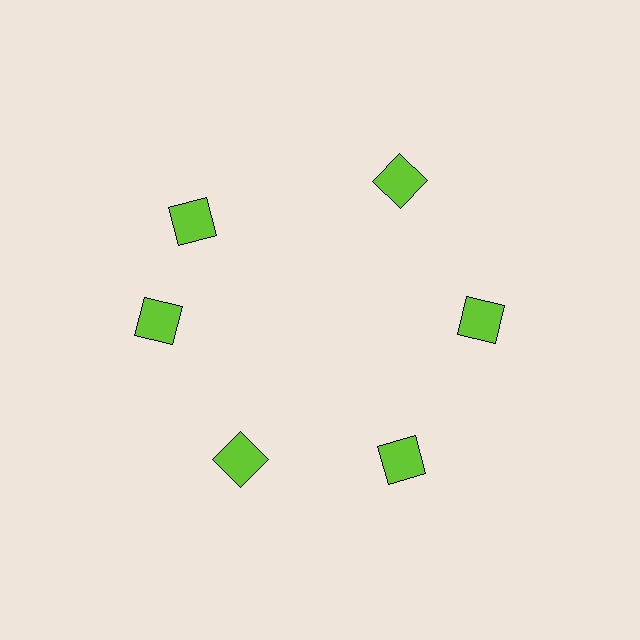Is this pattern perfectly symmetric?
No. The 6 lime squares are arranged in a ring, but one element near the 11 o'clock position is rotated out of alignment along the ring, breaking the 6-fold rotational symmetry.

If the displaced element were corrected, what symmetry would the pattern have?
It would have 6-fold rotational symmetry — the pattern would map onto itself every 60 degrees.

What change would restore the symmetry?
The symmetry would be restored by rotating it back into even spacing with its neighbors so that all 6 squares sit at equal angles and equal distance from the center.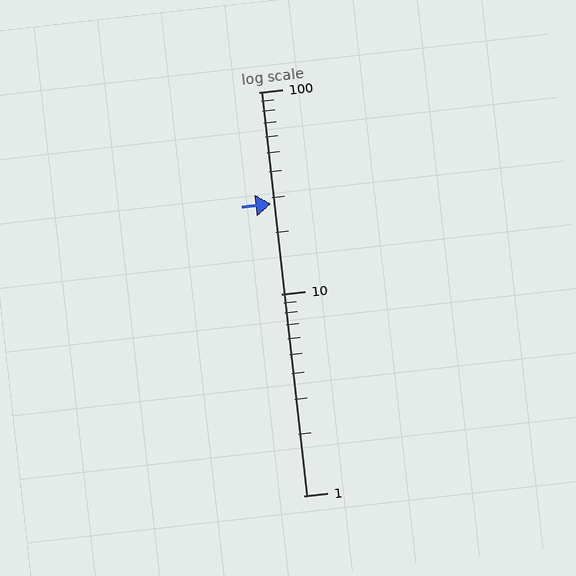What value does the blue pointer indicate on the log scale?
The pointer indicates approximately 28.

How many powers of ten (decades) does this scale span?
The scale spans 2 decades, from 1 to 100.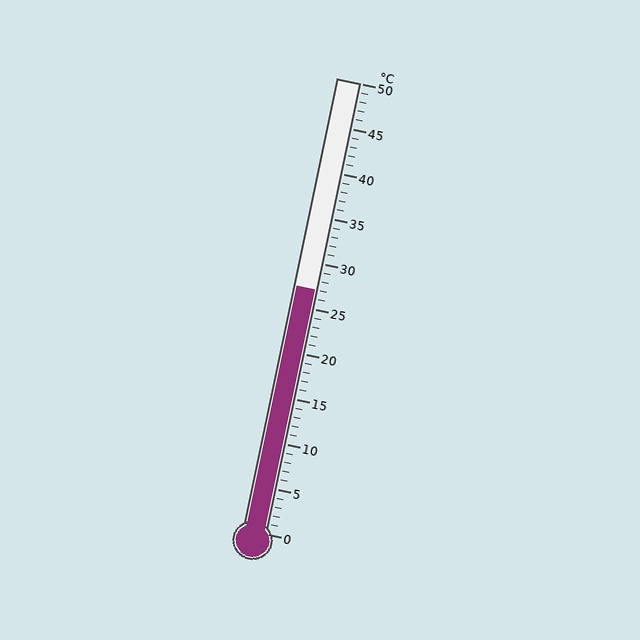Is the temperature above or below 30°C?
The temperature is below 30°C.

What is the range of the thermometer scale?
The thermometer scale ranges from 0°C to 50°C.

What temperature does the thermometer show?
The thermometer shows approximately 27°C.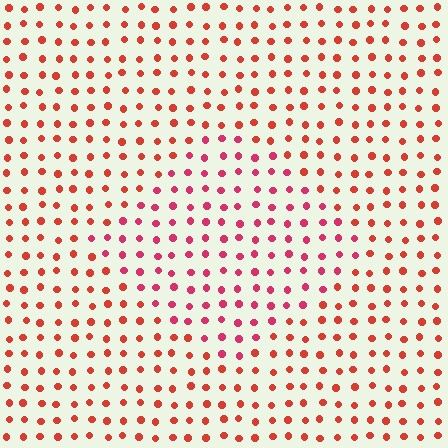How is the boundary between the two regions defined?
The boundary is defined purely by a slight shift in hue (about 26 degrees). Spacing, size, and orientation are identical on both sides.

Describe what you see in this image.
The image is filled with small red elements in a uniform arrangement. A diamond-shaped region is visible where the elements are tinted to a slightly different hue, forming a subtle color boundary.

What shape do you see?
I see a diamond.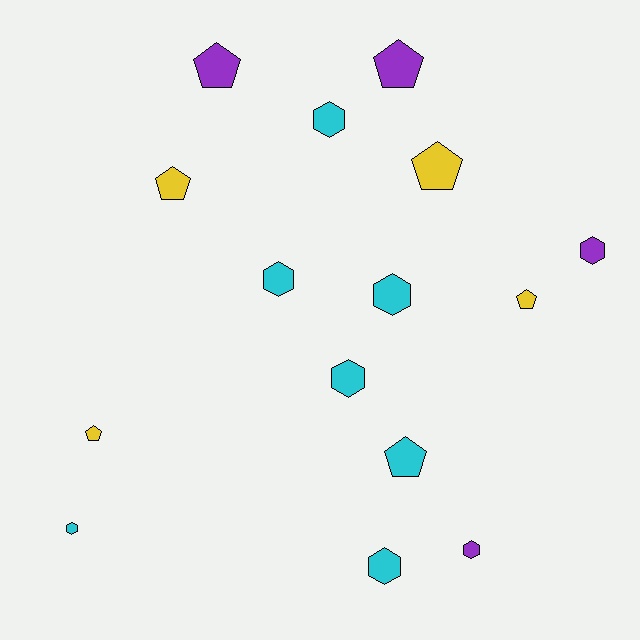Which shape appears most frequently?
Hexagon, with 8 objects.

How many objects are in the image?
There are 15 objects.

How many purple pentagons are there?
There are 2 purple pentagons.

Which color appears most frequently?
Cyan, with 7 objects.